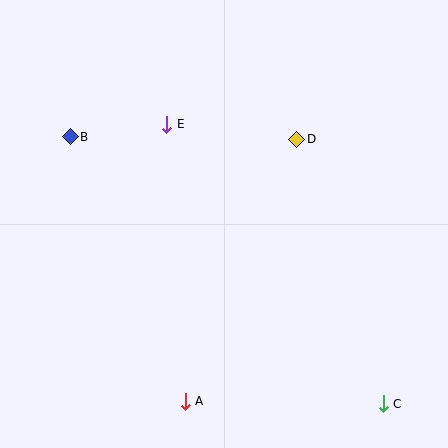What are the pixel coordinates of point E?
Point E is at (166, 124).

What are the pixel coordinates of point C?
Point C is at (383, 404).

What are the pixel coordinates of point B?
Point B is at (70, 137).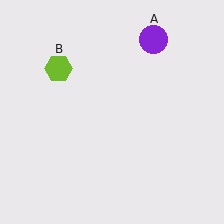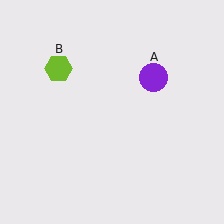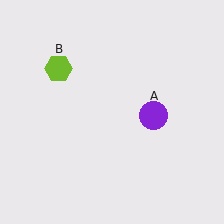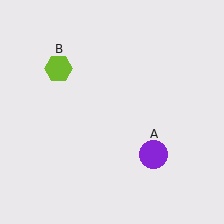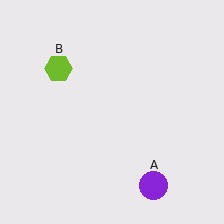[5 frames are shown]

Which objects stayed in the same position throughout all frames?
Lime hexagon (object B) remained stationary.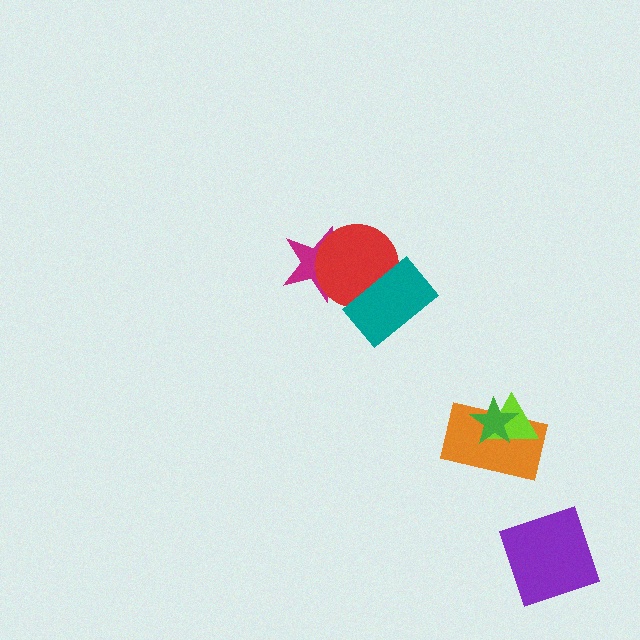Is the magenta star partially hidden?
Yes, it is partially covered by another shape.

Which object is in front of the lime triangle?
The green star is in front of the lime triangle.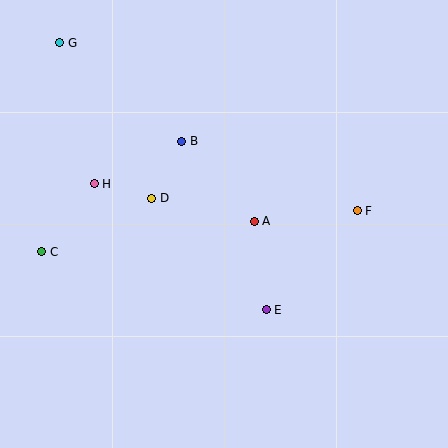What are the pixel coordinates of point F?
Point F is at (357, 211).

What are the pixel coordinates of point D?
Point D is at (152, 198).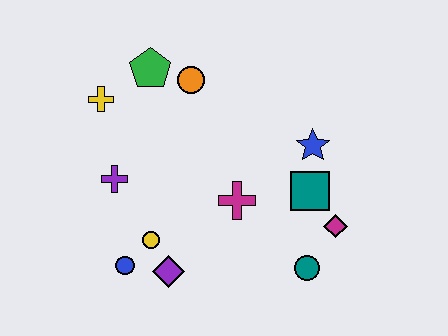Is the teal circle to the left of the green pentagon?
No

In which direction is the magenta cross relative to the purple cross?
The magenta cross is to the right of the purple cross.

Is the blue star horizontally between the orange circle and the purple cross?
No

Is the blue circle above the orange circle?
No